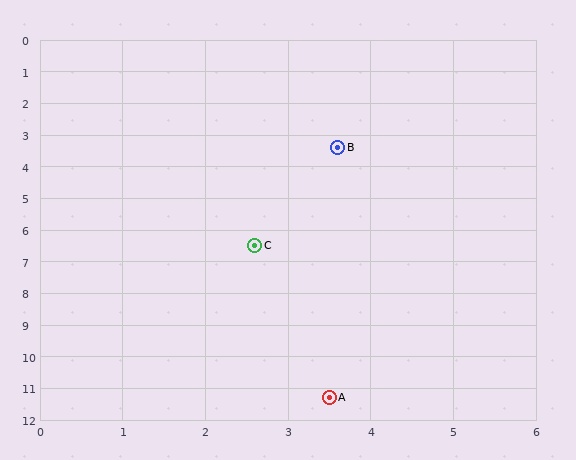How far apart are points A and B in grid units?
Points A and B are about 7.9 grid units apart.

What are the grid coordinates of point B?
Point B is at approximately (3.6, 3.4).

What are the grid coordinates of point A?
Point A is at approximately (3.5, 11.3).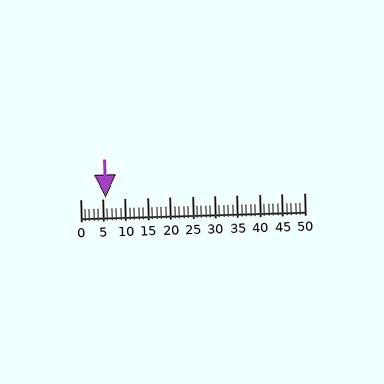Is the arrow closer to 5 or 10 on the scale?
The arrow is closer to 5.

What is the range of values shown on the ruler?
The ruler shows values from 0 to 50.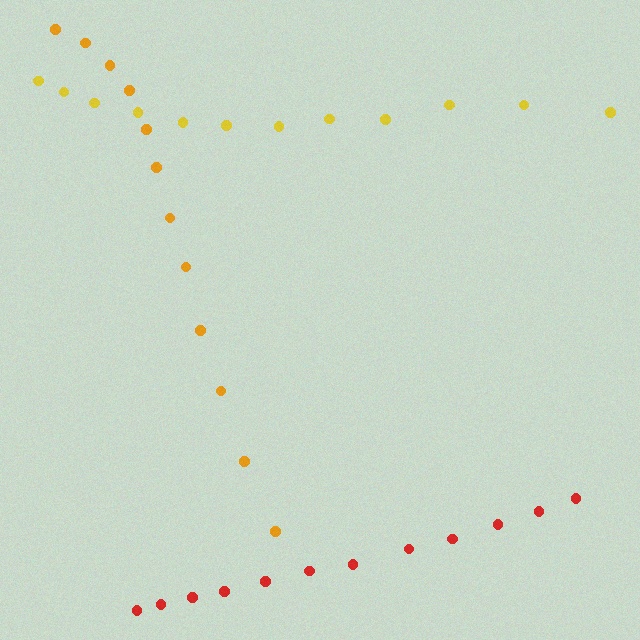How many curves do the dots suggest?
There are 3 distinct paths.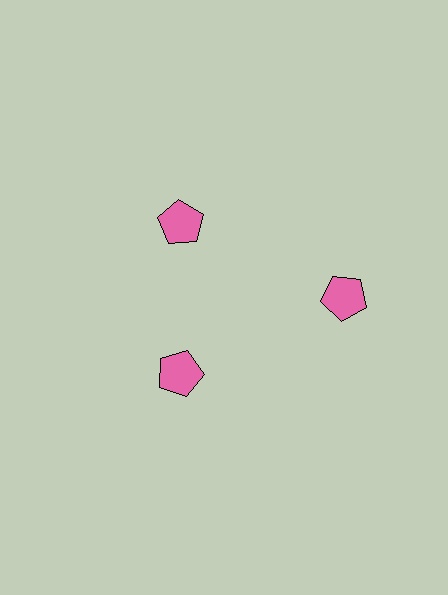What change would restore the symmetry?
The symmetry would be restored by moving it inward, back onto the ring so that all 3 pentagons sit at equal angles and equal distance from the center.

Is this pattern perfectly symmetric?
No. The 3 pink pentagons are arranged in a ring, but one element near the 3 o'clock position is pushed outward from the center, breaking the 3-fold rotational symmetry.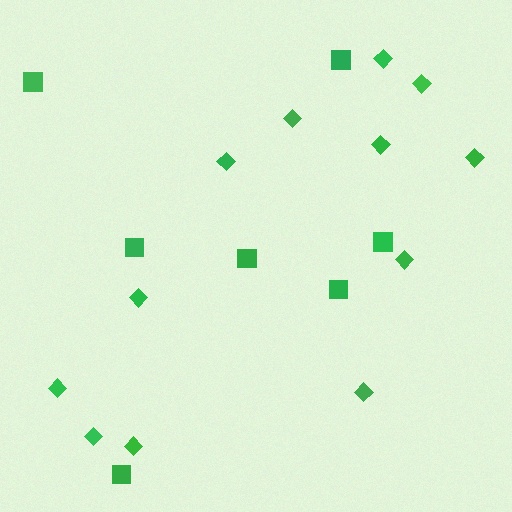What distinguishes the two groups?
There are 2 groups: one group of diamonds (12) and one group of squares (7).